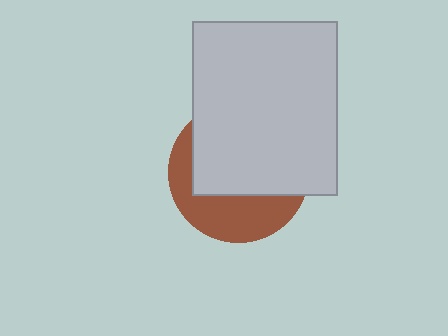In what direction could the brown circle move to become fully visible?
The brown circle could move down. That would shift it out from behind the light gray rectangle entirely.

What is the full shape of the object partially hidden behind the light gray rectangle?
The partially hidden object is a brown circle.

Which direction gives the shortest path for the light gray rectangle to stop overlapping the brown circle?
Moving up gives the shortest separation.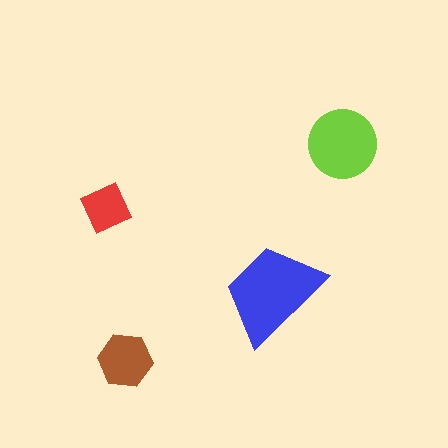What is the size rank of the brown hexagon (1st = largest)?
3rd.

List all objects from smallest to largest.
The red diamond, the brown hexagon, the lime circle, the blue trapezoid.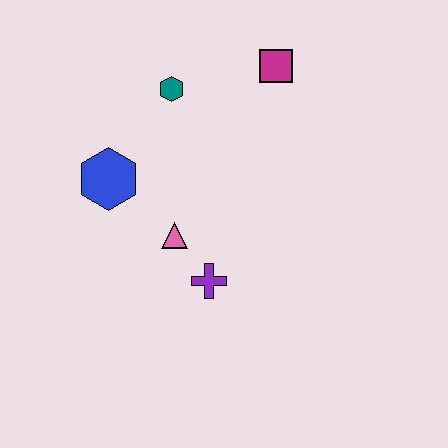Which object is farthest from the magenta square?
The purple cross is farthest from the magenta square.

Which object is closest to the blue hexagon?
The pink triangle is closest to the blue hexagon.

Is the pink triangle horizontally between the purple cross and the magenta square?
No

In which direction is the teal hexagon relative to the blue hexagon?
The teal hexagon is above the blue hexagon.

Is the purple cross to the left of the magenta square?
Yes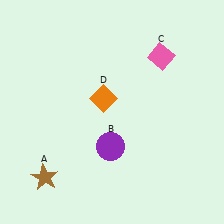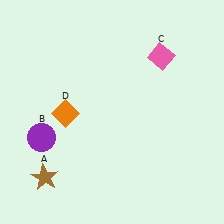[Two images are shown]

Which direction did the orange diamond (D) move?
The orange diamond (D) moved left.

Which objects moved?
The objects that moved are: the purple circle (B), the orange diamond (D).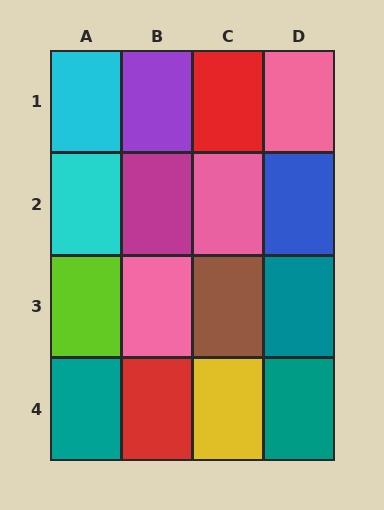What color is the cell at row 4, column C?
Yellow.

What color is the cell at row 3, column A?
Lime.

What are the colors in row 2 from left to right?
Cyan, magenta, pink, blue.